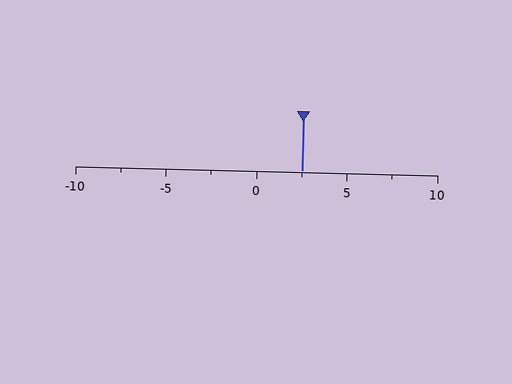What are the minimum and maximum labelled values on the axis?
The axis runs from -10 to 10.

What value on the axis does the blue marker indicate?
The marker indicates approximately 2.5.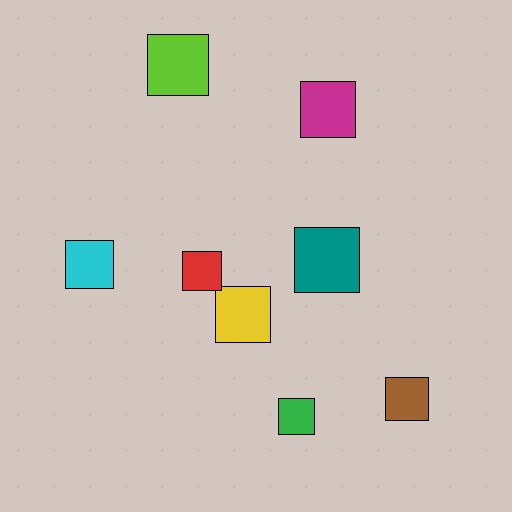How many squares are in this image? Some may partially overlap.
There are 8 squares.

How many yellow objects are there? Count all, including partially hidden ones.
There is 1 yellow object.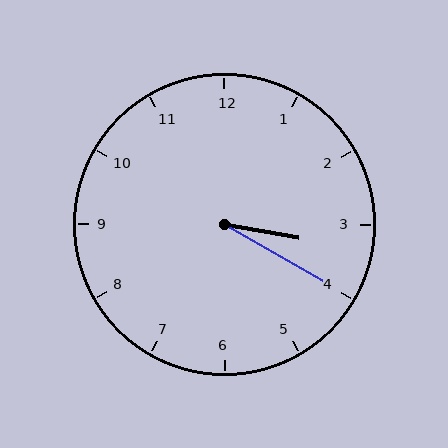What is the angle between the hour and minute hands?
Approximately 20 degrees.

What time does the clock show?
3:20.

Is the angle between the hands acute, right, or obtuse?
It is acute.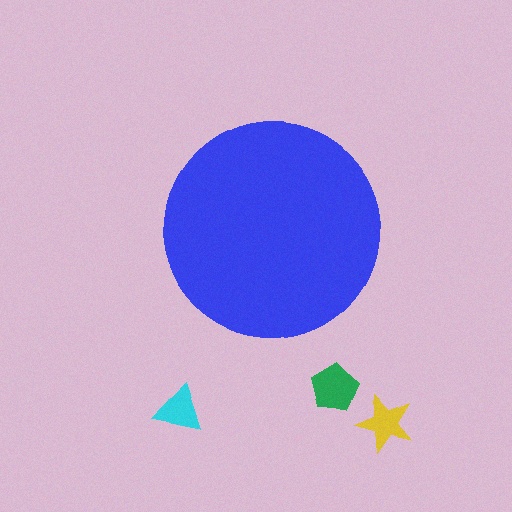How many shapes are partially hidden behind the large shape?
0 shapes are partially hidden.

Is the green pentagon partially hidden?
No, the green pentagon is fully visible.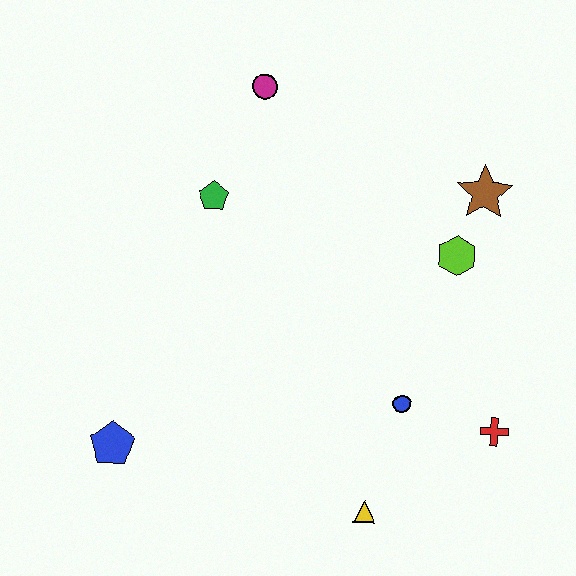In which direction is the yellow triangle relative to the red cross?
The yellow triangle is to the left of the red cross.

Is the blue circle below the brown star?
Yes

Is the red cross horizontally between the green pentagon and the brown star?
No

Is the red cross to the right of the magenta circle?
Yes